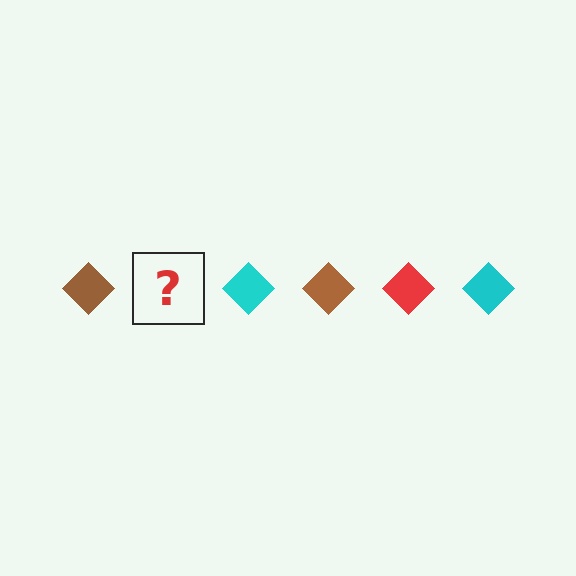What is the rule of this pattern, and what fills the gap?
The rule is that the pattern cycles through brown, red, cyan diamonds. The gap should be filled with a red diamond.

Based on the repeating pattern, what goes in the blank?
The blank should be a red diamond.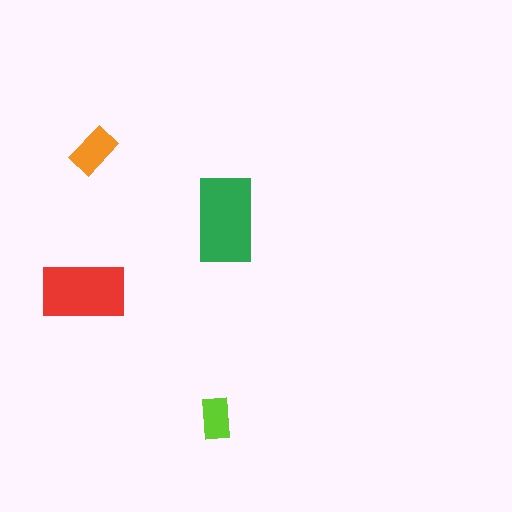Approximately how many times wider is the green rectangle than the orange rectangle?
About 2 times wider.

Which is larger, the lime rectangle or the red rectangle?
The red one.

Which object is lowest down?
The lime rectangle is bottommost.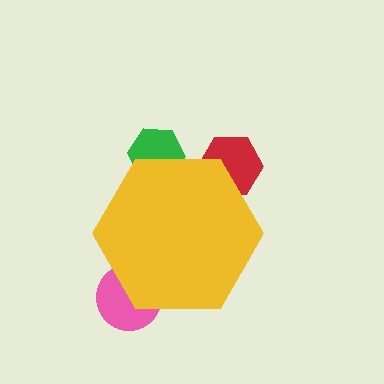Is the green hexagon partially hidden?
Yes, the green hexagon is partially hidden behind the yellow hexagon.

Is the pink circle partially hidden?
Yes, the pink circle is partially hidden behind the yellow hexagon.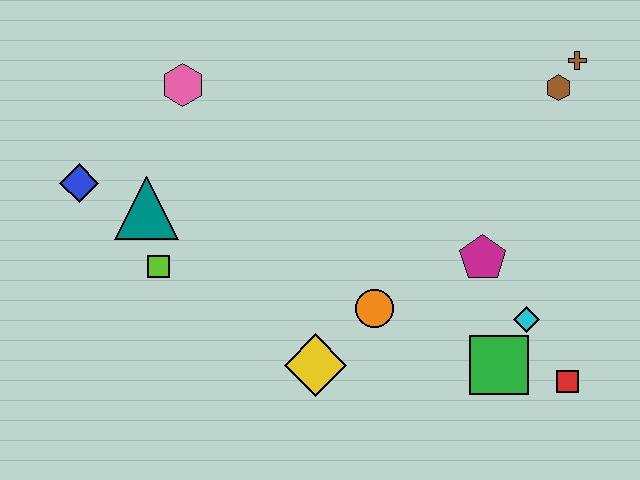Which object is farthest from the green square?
The blue diamond is farthest from the green square.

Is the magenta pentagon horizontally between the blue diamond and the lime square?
No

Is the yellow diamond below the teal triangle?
Yes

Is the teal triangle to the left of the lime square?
Yes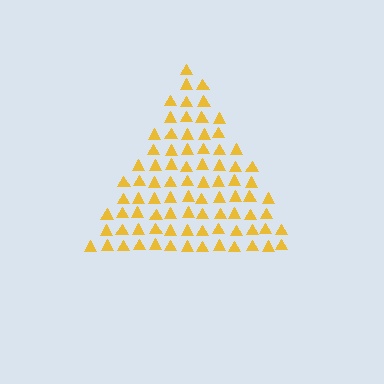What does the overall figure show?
The overall figure shows a triangle.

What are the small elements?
The small elements are triangles.